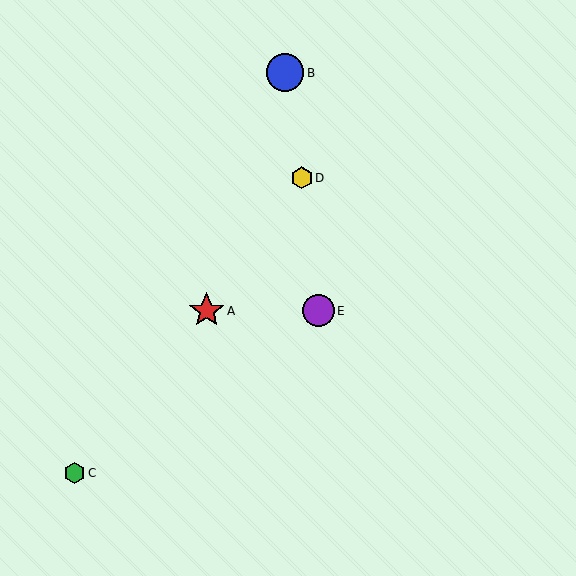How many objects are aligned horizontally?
2 objects (A, E) are aligned horizontally.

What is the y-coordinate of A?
Object A is at y≈311.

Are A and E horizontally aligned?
Yes, both are at y≈311.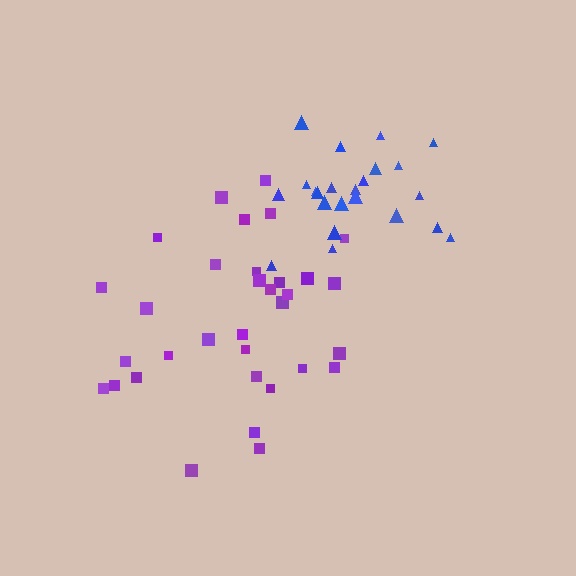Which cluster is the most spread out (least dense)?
Purple.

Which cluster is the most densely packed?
Blue.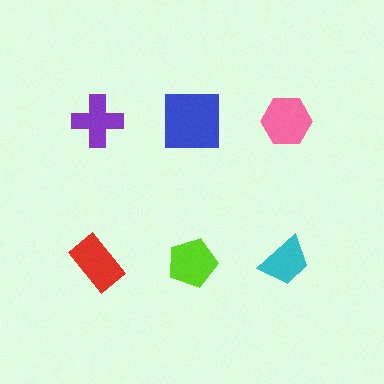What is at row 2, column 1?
A red rectangle.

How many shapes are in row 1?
3 shapes.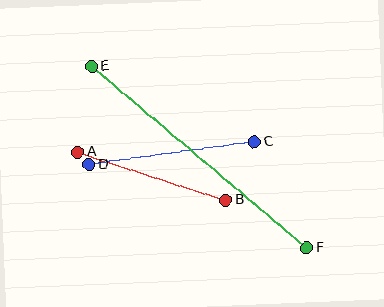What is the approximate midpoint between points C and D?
The midpoint is at approximately (172, 153) pixels.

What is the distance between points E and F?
The distance is approximately 281 pixels.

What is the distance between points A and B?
The distance is approximately 156 pixels.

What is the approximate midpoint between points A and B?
The midpoint is at approximately (152, 176) pixels.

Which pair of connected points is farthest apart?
Points E and F are farthest apart.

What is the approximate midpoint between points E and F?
The midpoint is at approximately (199, 157) pixels.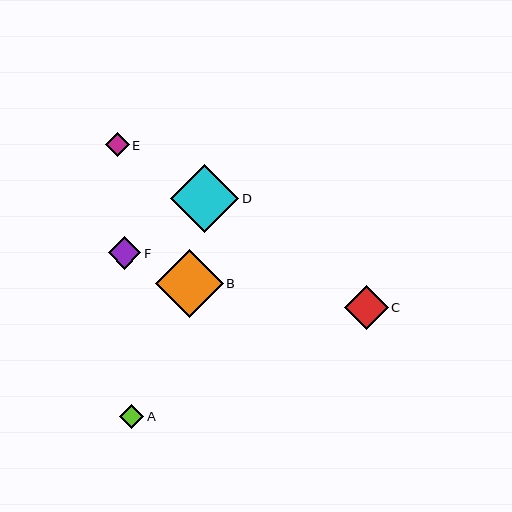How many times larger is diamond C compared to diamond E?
Diamond C is approximately 1.8 times the size of diamond E.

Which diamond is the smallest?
Diamond A is the smallest with a size of approximately 24 pixels.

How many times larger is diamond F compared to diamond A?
Diamond F is approximately 1.4 times the size of diamond A.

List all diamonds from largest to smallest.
From largest to smallest: D, B, C, F, E, A.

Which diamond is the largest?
Diamond D is the largest with a size of approximately 68 pixels.